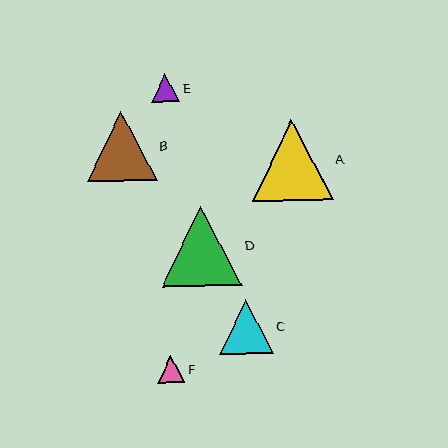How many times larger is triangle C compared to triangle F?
Triangle C is approximately 2.0 times the size of triangle F.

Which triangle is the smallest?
Triangle F is the smallest with a size of approximately 27 pixels.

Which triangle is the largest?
Triangle A is the largest with a size of approximately 81 pixels.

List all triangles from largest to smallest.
From largest to smallest: A, D, B, C, E, F.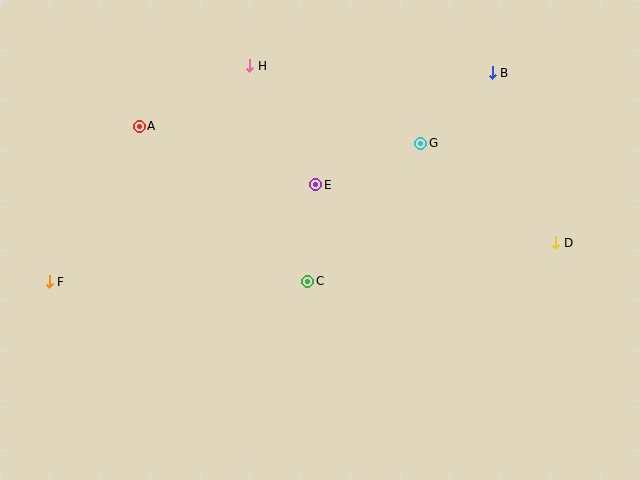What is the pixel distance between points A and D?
The distance between A and D is 433 pixels.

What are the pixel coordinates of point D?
Point D is at (556, 243).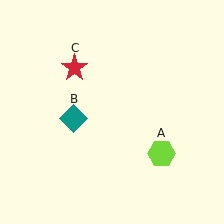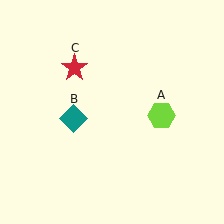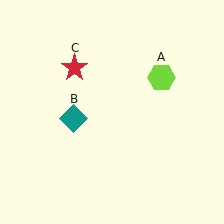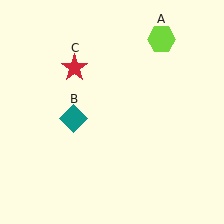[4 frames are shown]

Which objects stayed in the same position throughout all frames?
Teal diamond (object B) and red star (object C) remained stationary.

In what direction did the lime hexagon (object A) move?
The lime hexagon (object A) moved up.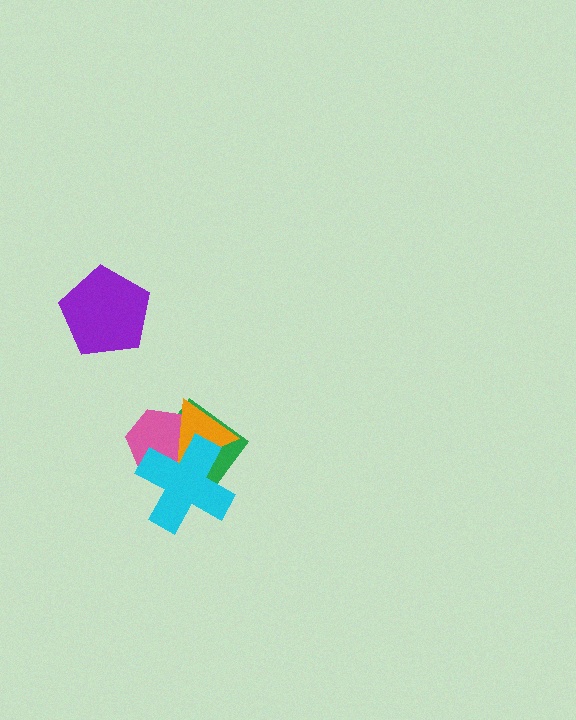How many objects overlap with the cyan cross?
3 objects overlap with the cyan cross.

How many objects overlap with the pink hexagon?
3 objects overlap with the pink hexagon.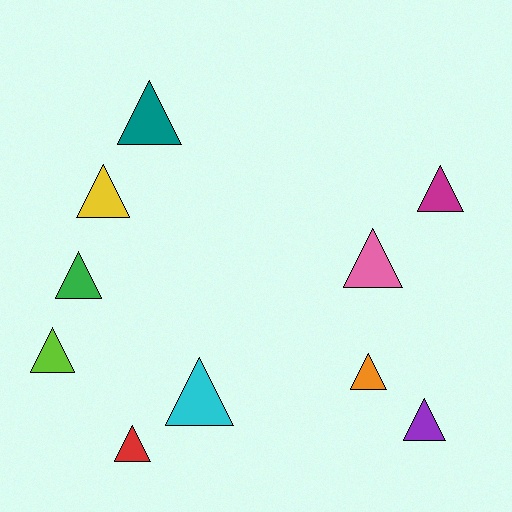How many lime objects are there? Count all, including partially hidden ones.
There is 1 lime object.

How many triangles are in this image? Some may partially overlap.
There are 10 triangles.